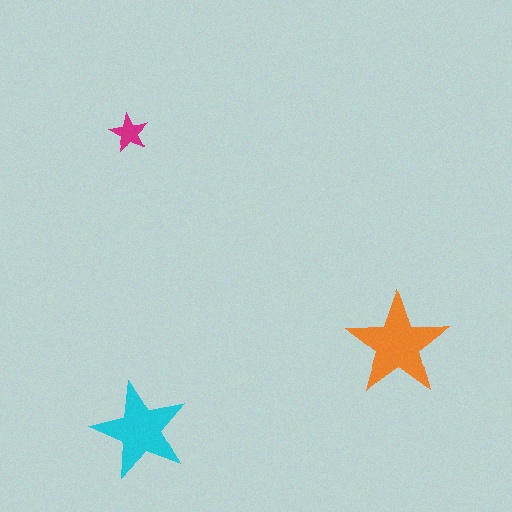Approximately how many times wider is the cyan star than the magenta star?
About 2.5 times wider.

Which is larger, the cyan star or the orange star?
The orange one.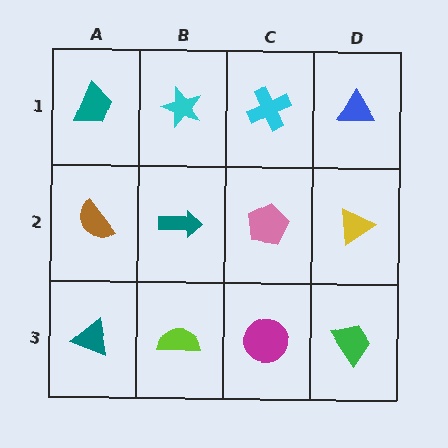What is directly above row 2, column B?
A cyan star.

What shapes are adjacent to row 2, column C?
A cyan cross (row 1, column C), a magenta circle (row 3, column C), a teal arrow (row 2, column B), a yellow triangle (row 2, column D).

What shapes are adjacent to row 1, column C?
A pink pentagon (row 2, column C), a cyan star (row 1, column B), a blue triangle (row 1, column D).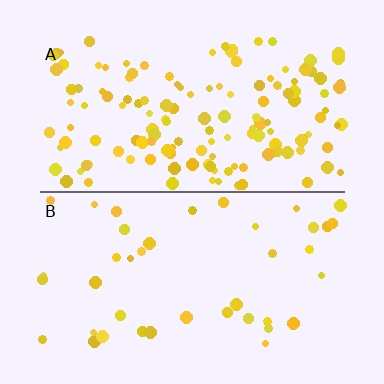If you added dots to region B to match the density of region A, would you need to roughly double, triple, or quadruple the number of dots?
Approximately triple.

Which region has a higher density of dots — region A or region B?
A (the top).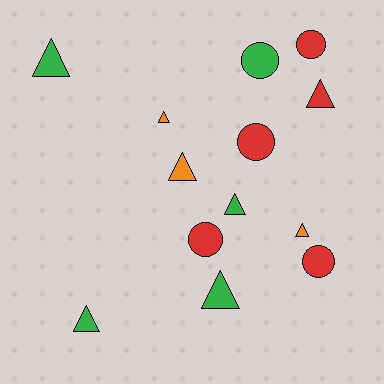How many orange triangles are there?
There are 3 orange triangles.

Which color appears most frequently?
Red, with 5 objects.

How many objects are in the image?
There are 13 objects.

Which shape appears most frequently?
Triangle, with 8 objects.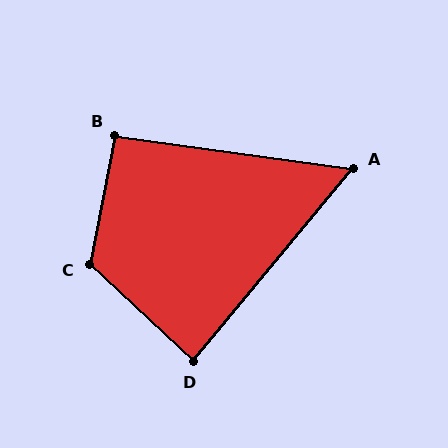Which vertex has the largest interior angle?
C, at approximately 122 degrees.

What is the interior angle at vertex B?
Approximately 93 degrees (approximately right).